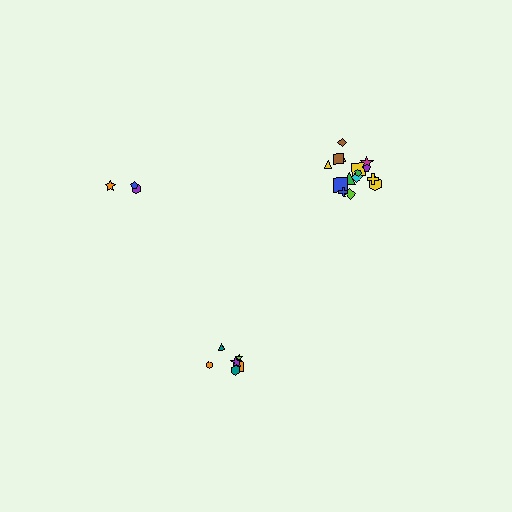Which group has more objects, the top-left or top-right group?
The top-right group.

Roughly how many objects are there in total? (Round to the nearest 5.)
Roughly 25 objects in total.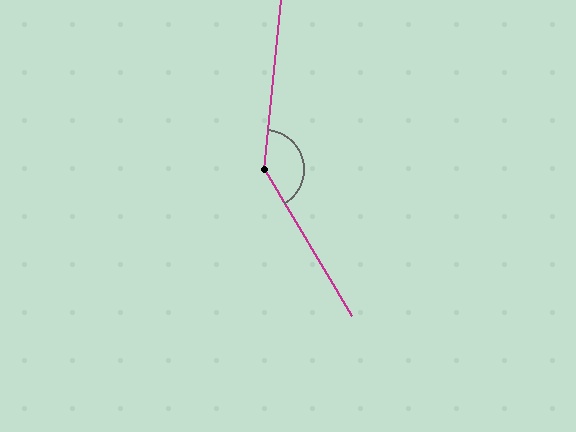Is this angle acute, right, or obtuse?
It is obtuse.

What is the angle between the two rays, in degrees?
Approximately 143 degrees.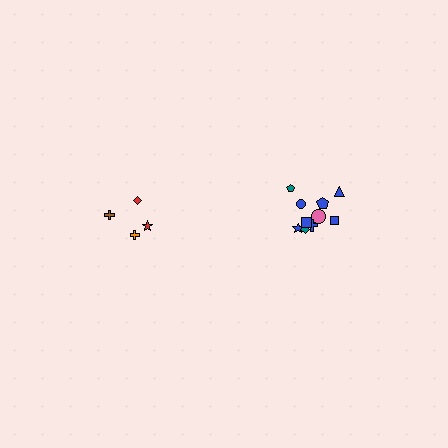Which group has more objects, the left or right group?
The right group.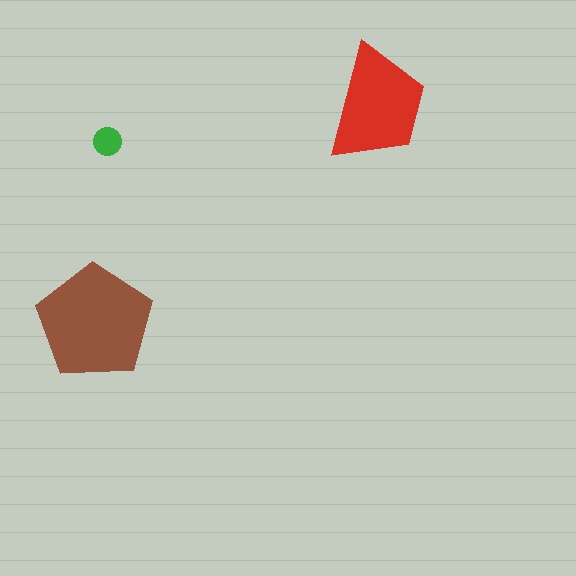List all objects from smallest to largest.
The green circle, the red trapezoid, the brown pentagon.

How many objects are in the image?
There are 3 objects in the image.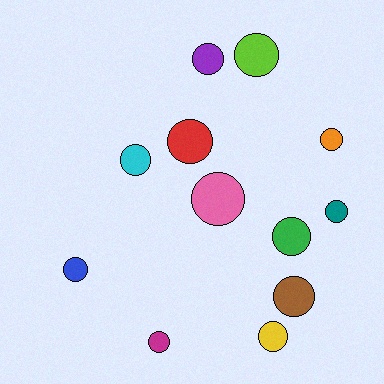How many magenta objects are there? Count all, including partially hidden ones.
There is 1 magenta object.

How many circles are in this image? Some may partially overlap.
There are 12 circles.